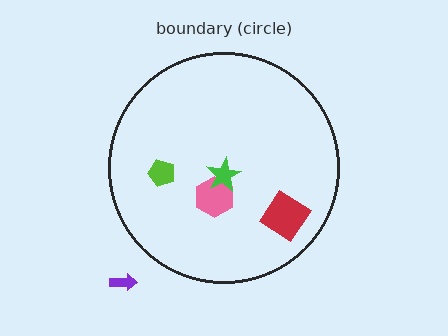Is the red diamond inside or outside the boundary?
Inside.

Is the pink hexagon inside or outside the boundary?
Inside.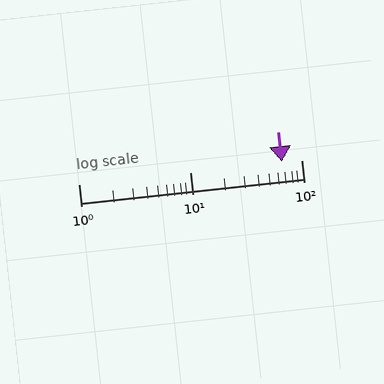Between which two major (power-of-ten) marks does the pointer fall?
The pointer is between 10 and 100.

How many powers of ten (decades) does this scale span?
The scale spans 2 decades, from 1 to 100.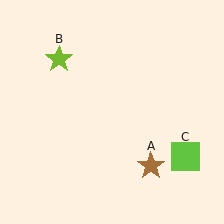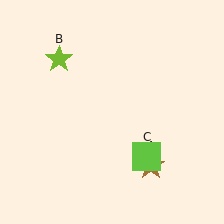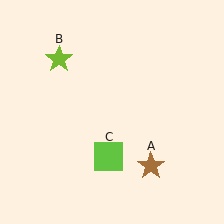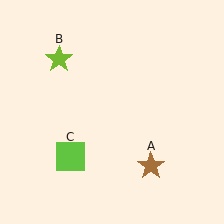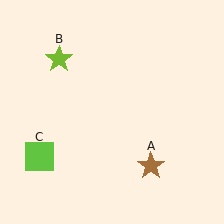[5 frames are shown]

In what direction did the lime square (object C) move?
The lime square (object C) moved left.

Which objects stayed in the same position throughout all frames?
Brown star (object A) and lime star (object B) remained stationary.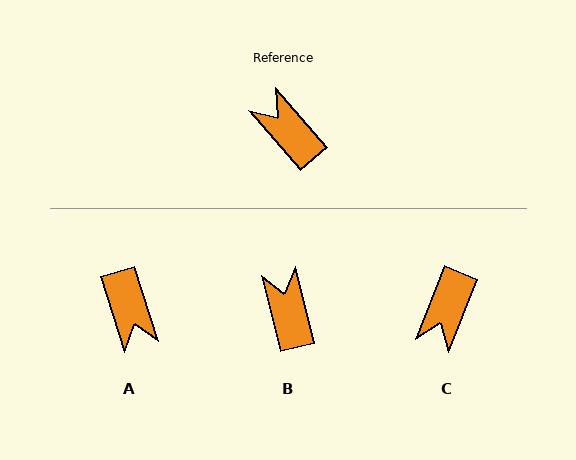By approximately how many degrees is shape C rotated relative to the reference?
Approximately 118 degrees counter-clockwise.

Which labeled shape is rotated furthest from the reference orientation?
A, about 157 degrees away.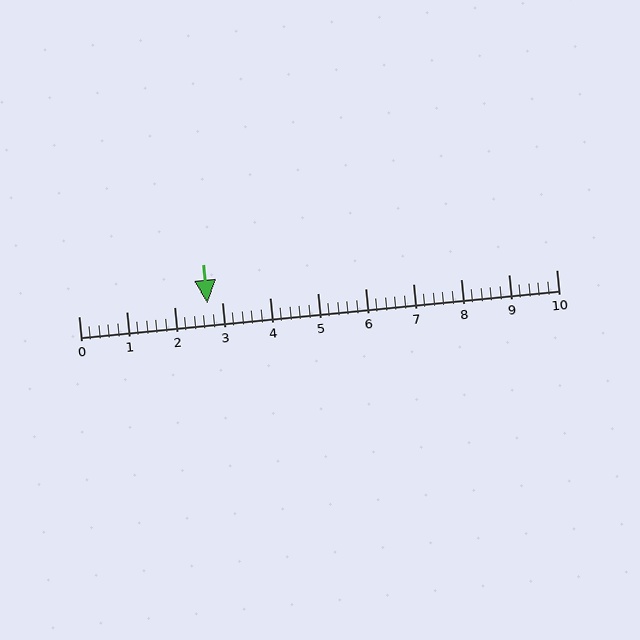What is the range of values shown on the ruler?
The ruler shows values from 0 to 10.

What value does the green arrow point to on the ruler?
The green arrow points to approximately 2.7.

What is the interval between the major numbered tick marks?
The major tick marks are spaced 1 units apart.